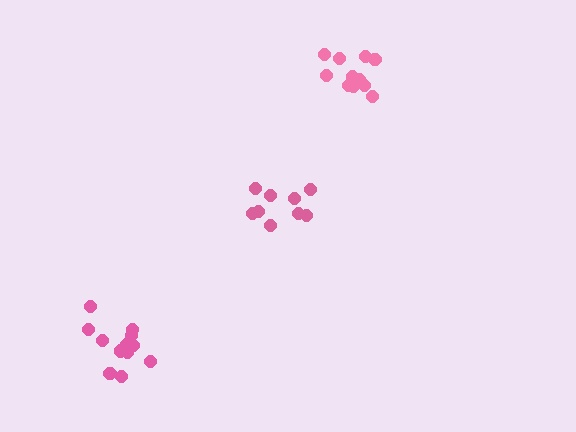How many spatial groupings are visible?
There are 3 spatial groupings.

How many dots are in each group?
Group 1: 9 dots, Group 2: 11 dots, Group 3: 12 dots (32 total).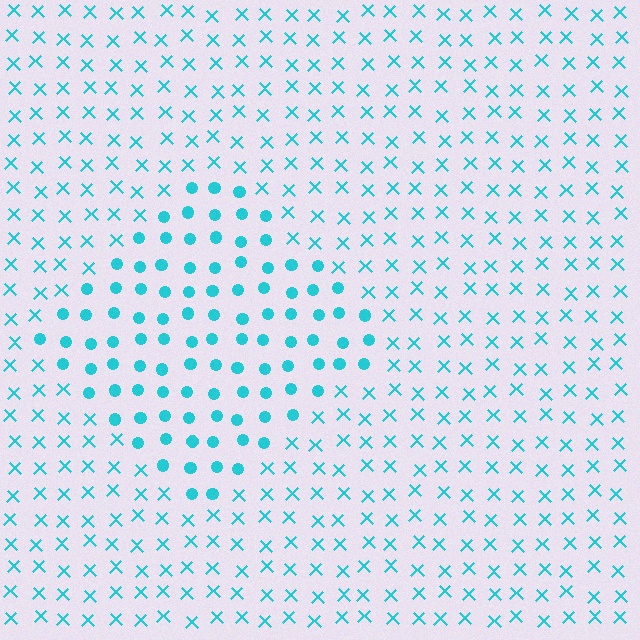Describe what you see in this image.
The image is filled with small cyan elements arranged in a uniform grid. A diamond-shaped region contains circles, while the surrounding area contains X marks. The boundary is defined purely by the change in element shape.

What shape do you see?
I see a diamond.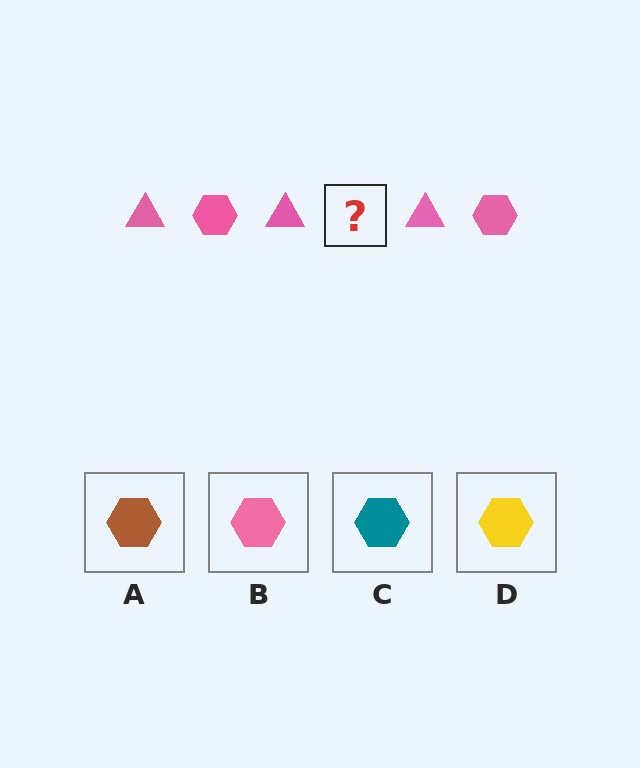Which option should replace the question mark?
Option B.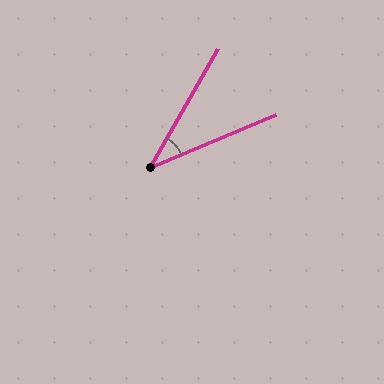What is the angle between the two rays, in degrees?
Approximately 37 degrees.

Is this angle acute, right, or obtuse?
It is acute.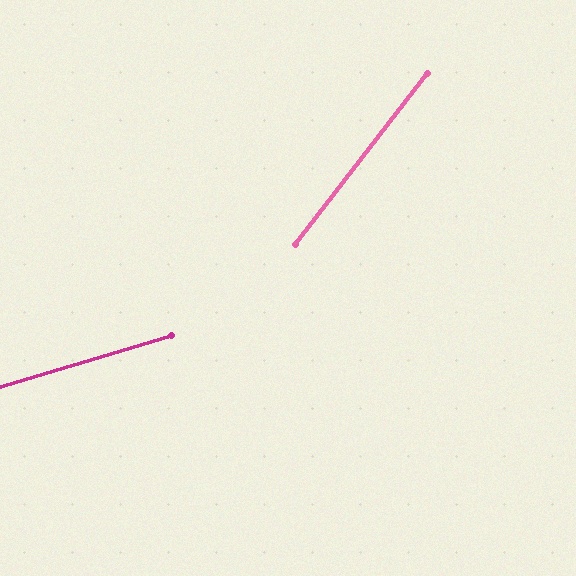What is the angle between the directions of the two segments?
Approximately 36 degrees.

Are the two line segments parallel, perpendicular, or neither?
Neither parallel nor perpendicular — they differ by about 36°.